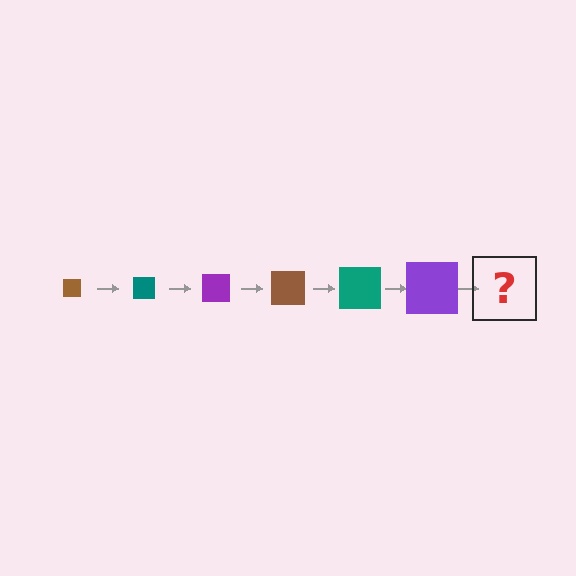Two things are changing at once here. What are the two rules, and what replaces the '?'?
The two rules are that the square grows larger each step and the color cycles through brown, teal, and purple. The '?' should be a brown square, larger than the previous one.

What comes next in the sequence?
The next element should be a brown square, larger than the previous one.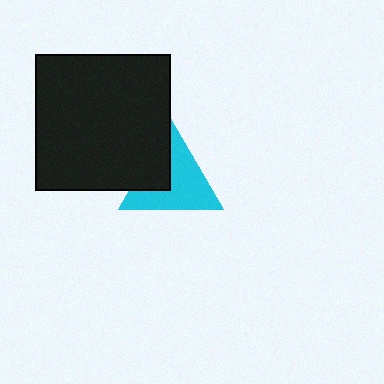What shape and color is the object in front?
The object in front is a black square.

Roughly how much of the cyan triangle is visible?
Most of it is visible (roughly 66%).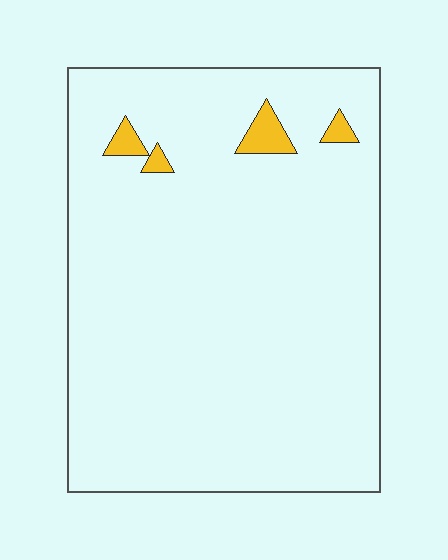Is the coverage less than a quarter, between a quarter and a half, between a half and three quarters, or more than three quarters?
Less than a quarter.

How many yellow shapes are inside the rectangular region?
4.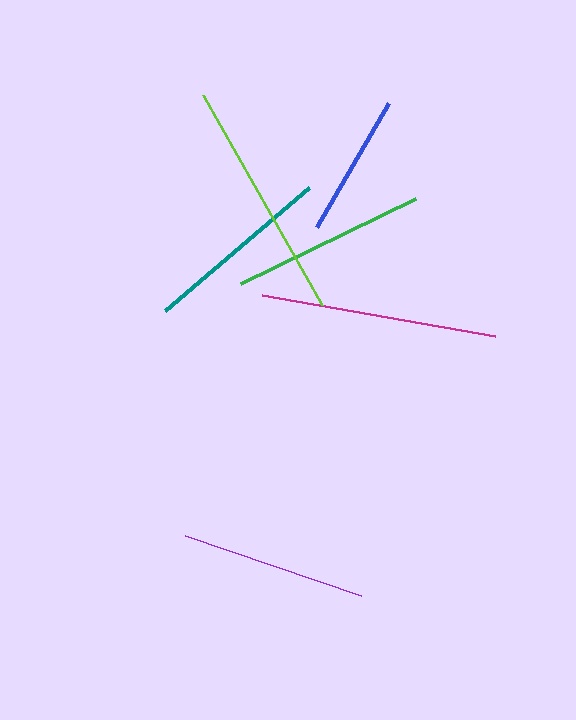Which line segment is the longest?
The lime line is the longest at approximately 242 pixels.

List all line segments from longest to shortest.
From longest to shortest: lime, magenta, green, teal, purple, blue.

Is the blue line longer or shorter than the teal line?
The teal line is longer than the blue line.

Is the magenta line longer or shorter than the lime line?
The lime line is longer than the magenta line.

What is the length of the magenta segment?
The magenta segment is approximately 237 pixels long.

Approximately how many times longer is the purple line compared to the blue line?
The purple line is approximately 1.3 times the length of the blue line.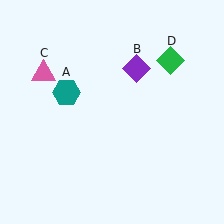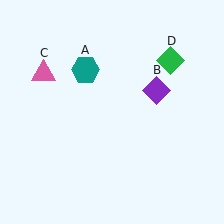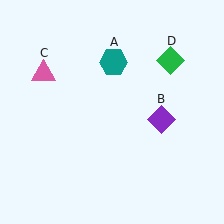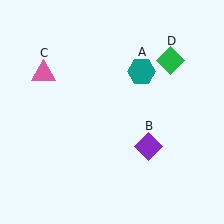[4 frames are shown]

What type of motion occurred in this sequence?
The teal hexagon (object A), purple diamond (object B) rotated clockwise around the center of the scene.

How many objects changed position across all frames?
2 objects changed position: teal hexagon (object A), purple diamond (object B).